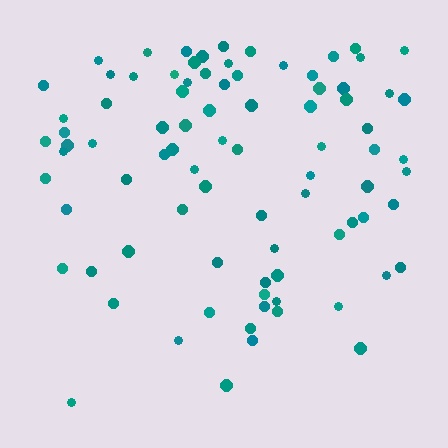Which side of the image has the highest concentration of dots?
The top.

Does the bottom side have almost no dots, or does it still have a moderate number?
Still a moderate number, just noticeably fewer than the top.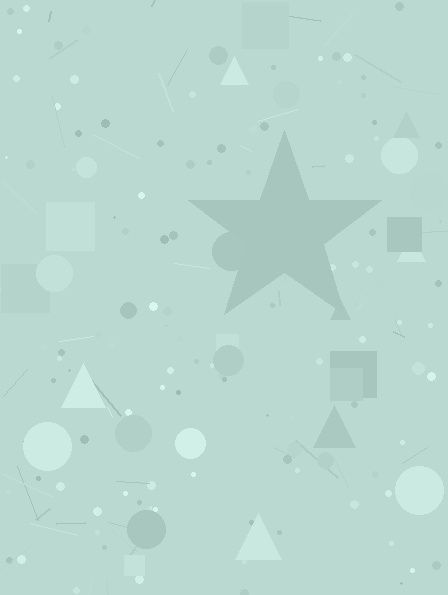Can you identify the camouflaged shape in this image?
The camouflaged shape is a star.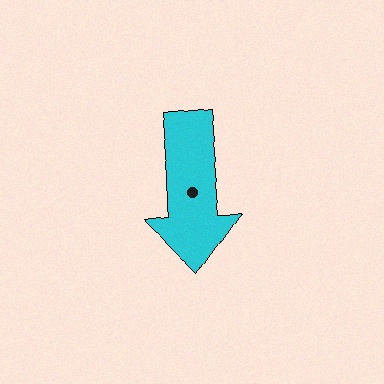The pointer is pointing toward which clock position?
Roughly 6 o'clock.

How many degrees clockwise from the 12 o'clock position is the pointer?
Approximately 175 degrees.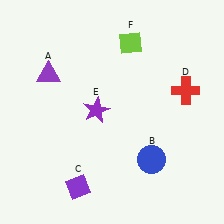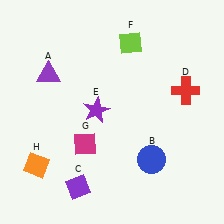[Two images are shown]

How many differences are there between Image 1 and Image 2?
There are 2 differences between the two images.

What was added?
A magenta diamond (G), an orange diamond (H) were added in Image 2.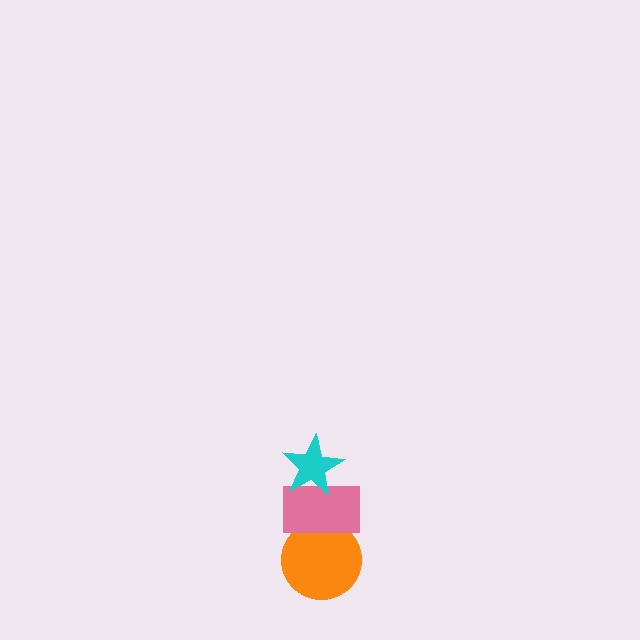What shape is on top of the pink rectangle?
The cyan star is on top of the pink rectangle.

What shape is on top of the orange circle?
The pink rectangle is on top of the orange circle.